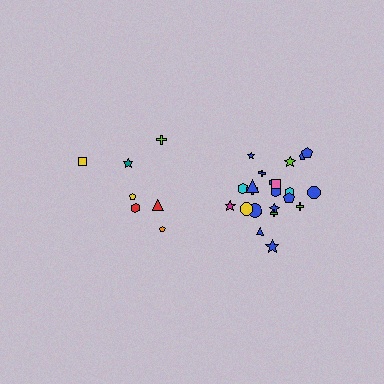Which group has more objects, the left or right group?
The right group.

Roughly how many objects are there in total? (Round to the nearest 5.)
Roughly 30 objects in total.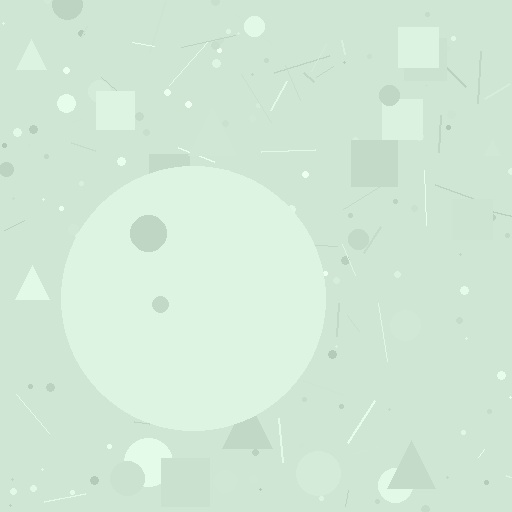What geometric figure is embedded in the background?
A circle is embedded in the background.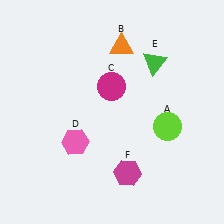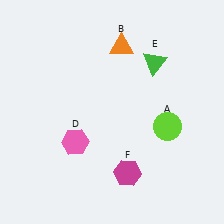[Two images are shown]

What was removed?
The magenta circle (C) was removed in Image 2.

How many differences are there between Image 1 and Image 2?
There is 1 difference between the two images.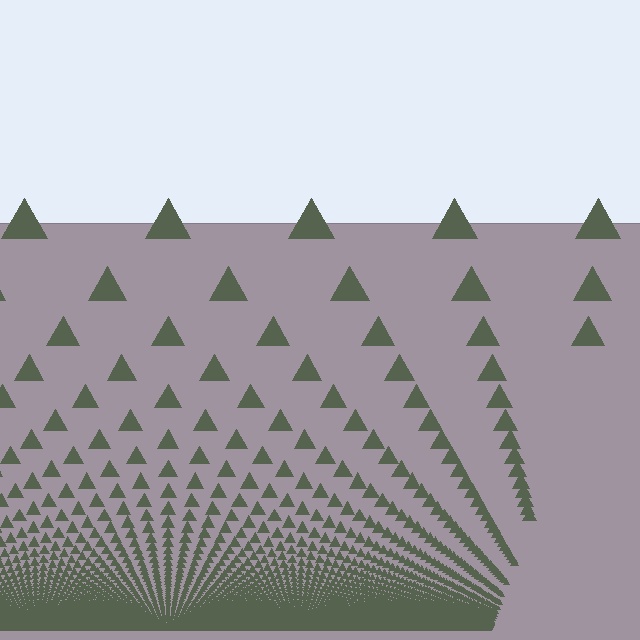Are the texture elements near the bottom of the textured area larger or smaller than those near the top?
Smaller. The gradient is inverted — elements near the bottom are smaller and denser.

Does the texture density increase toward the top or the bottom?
Density increases toward the bottom.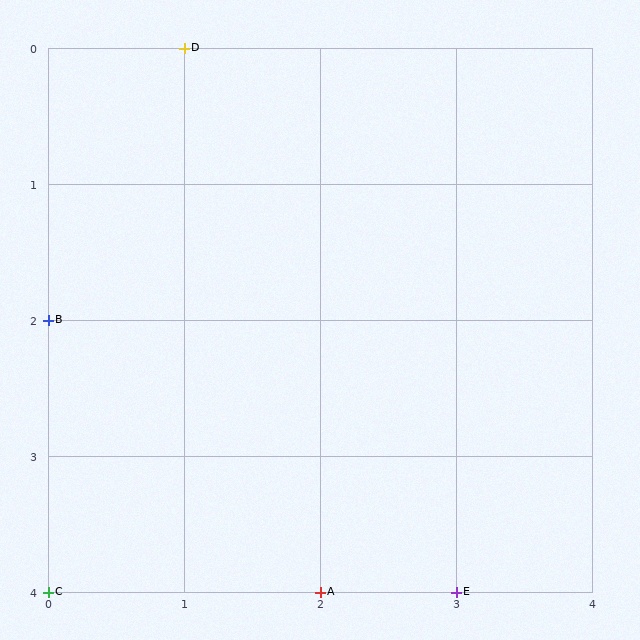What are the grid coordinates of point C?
Point C is at grid coordinates (0, 4).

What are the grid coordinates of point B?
Point B is at grid coordinates (0, 2).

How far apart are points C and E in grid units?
Points C and E are 3 columns apart.